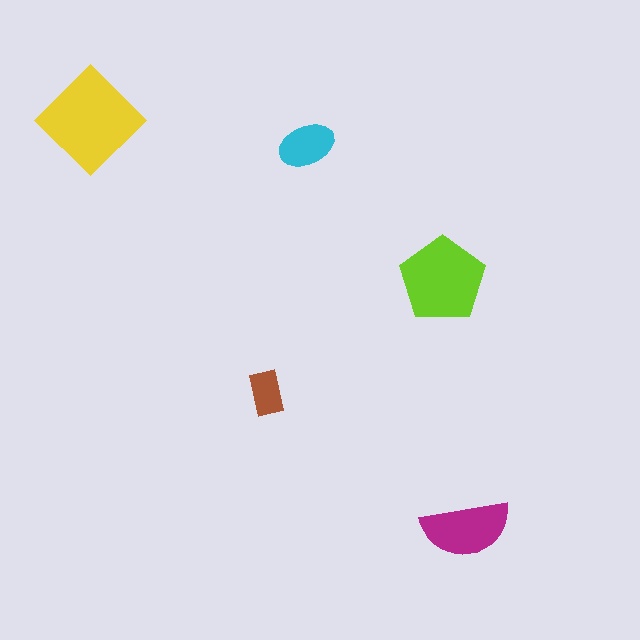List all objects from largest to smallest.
The yellow diamond, the lime pentagon, the magenta semicircle, the cyan ellipse, the brown rectangle.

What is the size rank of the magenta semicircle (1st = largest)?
3rd.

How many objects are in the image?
There are 5 objects in the image.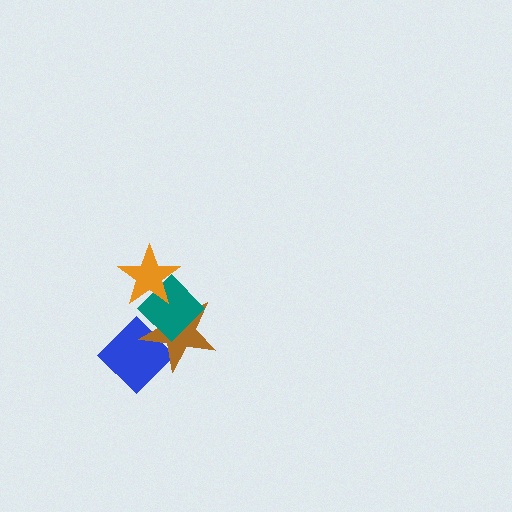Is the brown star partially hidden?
Yes, it is partially covered by another shape.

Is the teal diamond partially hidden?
Yes, it is partially covered by another shape.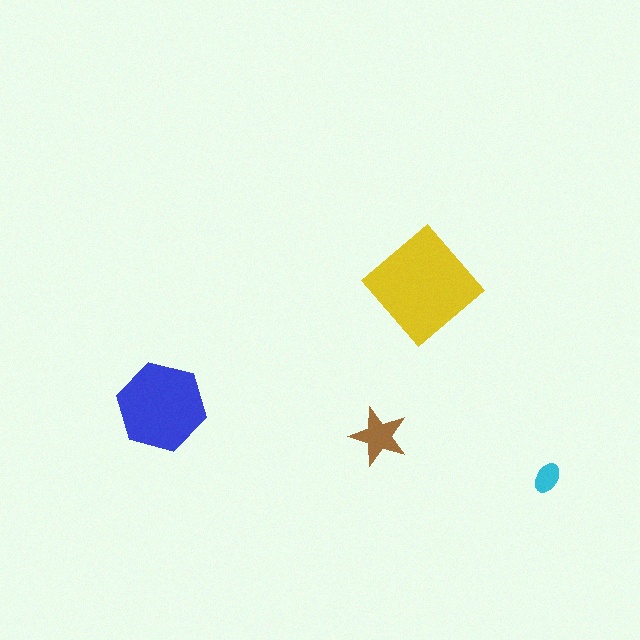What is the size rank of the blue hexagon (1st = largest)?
2nd.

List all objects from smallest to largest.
The cyan ellipse, the brown star, the blue hexagon, the yellow diamond.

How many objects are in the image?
There are 4 objects in the image.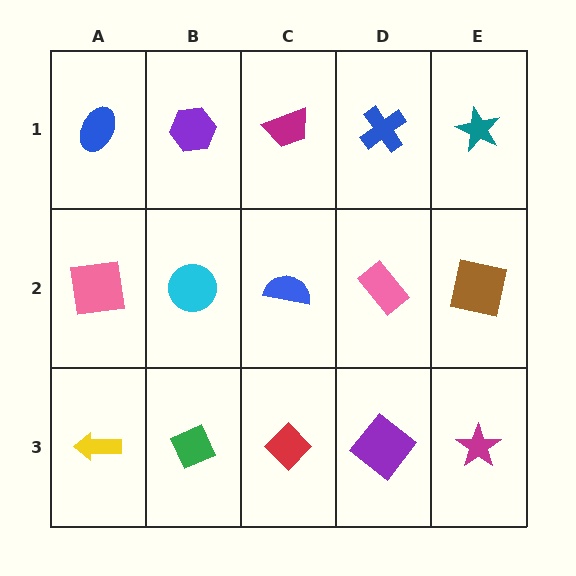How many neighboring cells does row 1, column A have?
2.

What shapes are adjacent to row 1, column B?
A cyan circle (row 2, column B), a blue ellipse (row 1, column A), a magenta trapezoid (row 1, column C).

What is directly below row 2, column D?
A purple diamond.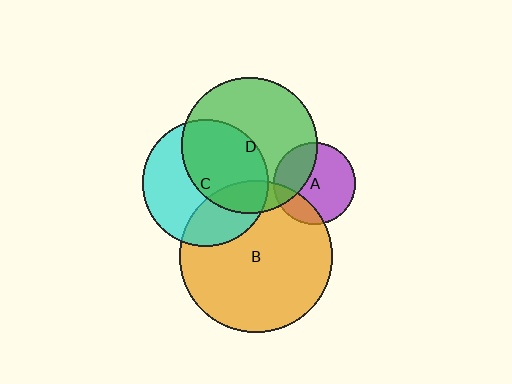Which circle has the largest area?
Circle B (orange).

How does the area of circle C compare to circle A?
Approximately 2.4 times.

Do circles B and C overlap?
Yes.